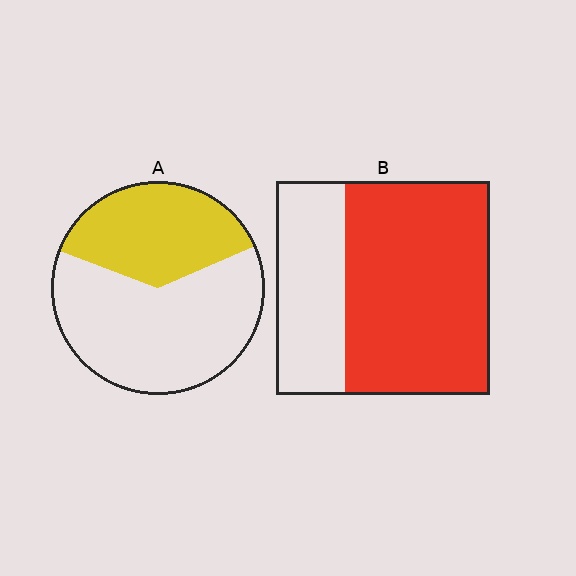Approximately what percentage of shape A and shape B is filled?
A is approximately 40% and B is approximately 70%.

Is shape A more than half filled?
No.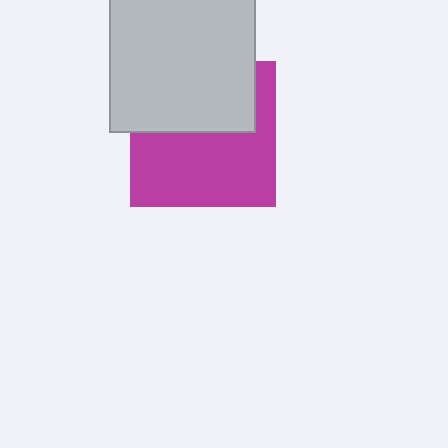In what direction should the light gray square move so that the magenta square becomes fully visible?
The light gray square should move up. That is the shortest direction to clear the overlap and leave the magenta square fully visible.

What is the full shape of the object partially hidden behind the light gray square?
The partially hidden object is a magenta square.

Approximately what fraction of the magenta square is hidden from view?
Roughly 43% of the magenta square is hidden behind the light gray square.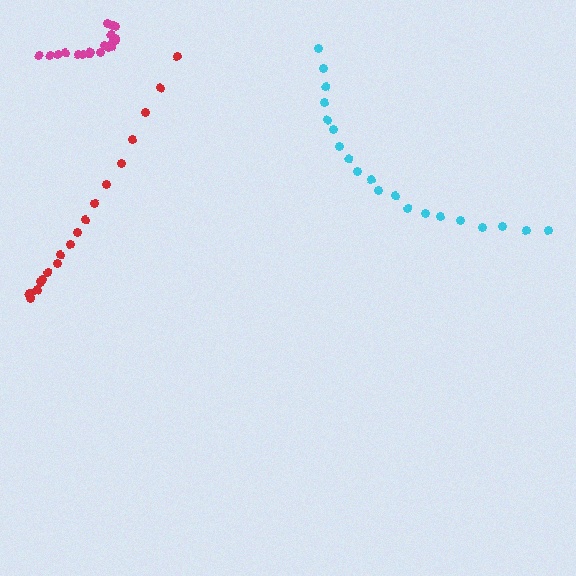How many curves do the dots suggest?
There are 3 distinct paths.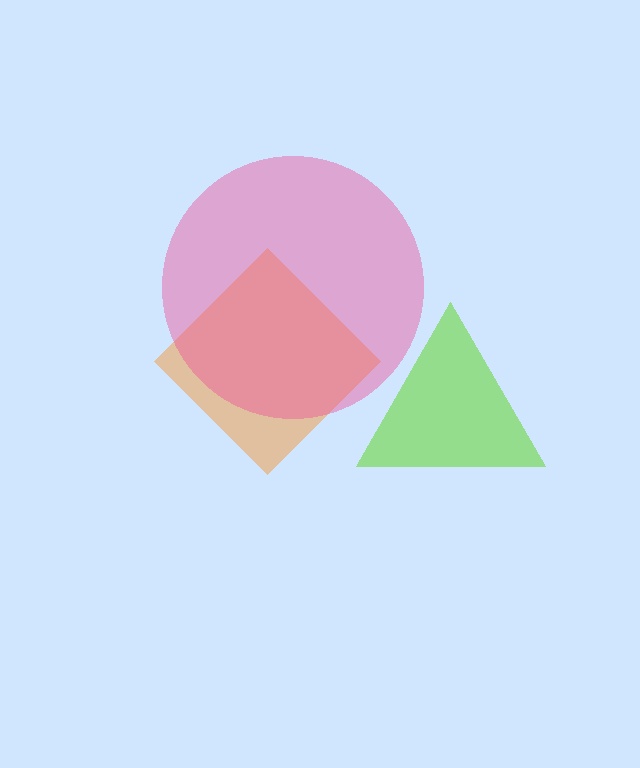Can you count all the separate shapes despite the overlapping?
Yes, there are 3 separate shapes.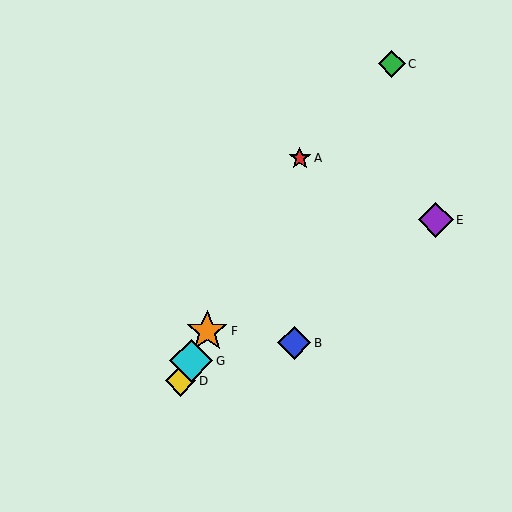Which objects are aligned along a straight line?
Objects A, D, F, G are aligned along a straight line.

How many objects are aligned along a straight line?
4 objects (A, D, F, G) are aligned along a straight line.